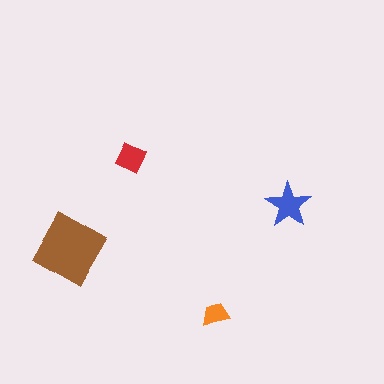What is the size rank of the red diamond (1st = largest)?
3rd.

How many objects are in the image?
There are 4 objects in the image.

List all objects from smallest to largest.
The orange trapezoid, the red diamond, the blue star, the brown square.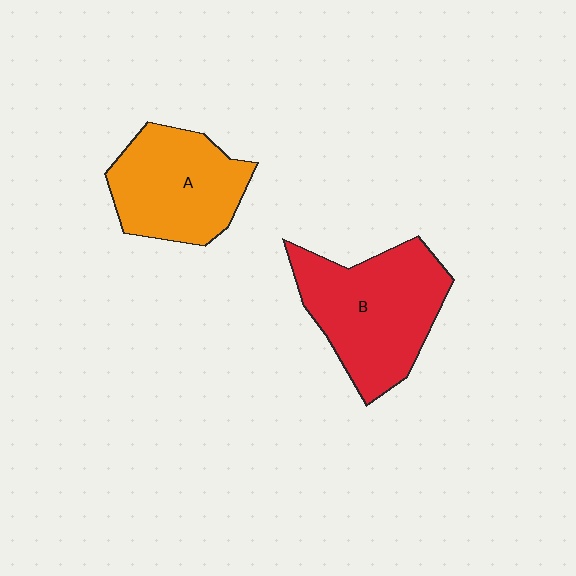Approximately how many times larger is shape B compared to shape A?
Approximately 1.2 times.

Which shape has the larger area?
Shape B (red).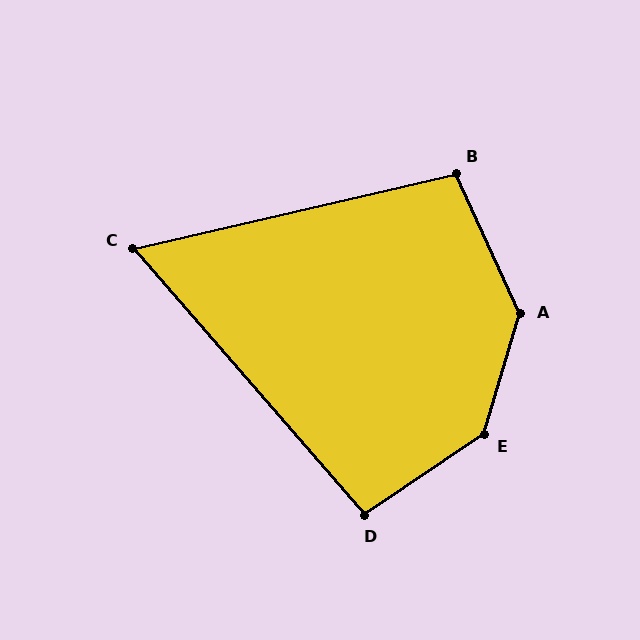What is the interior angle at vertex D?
Approximately 97 degrees (obtuse).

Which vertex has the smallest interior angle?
C, at approximately 62 degrees.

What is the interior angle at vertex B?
Approximately 101 degrees (obtuse).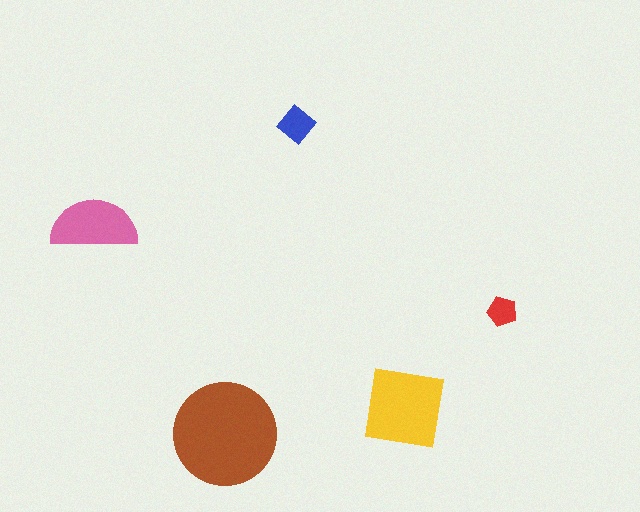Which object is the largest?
The brown circle.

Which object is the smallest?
The red pentagon.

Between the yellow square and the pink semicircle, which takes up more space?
The yellow square.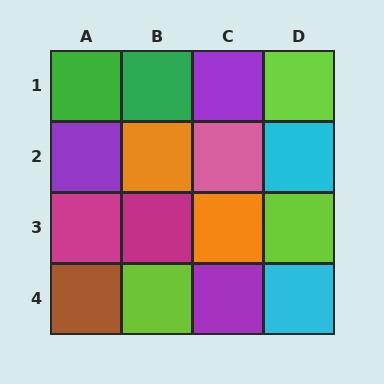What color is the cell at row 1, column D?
Lime.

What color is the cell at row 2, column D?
Cyan.